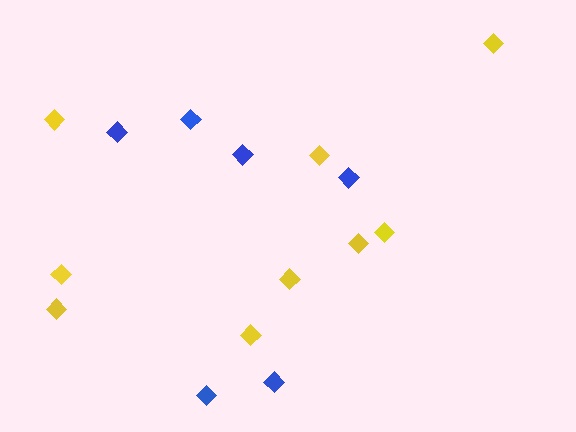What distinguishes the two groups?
There are 2 groups: one group of blue diamonds (6) and one group of yellow diamonds (9).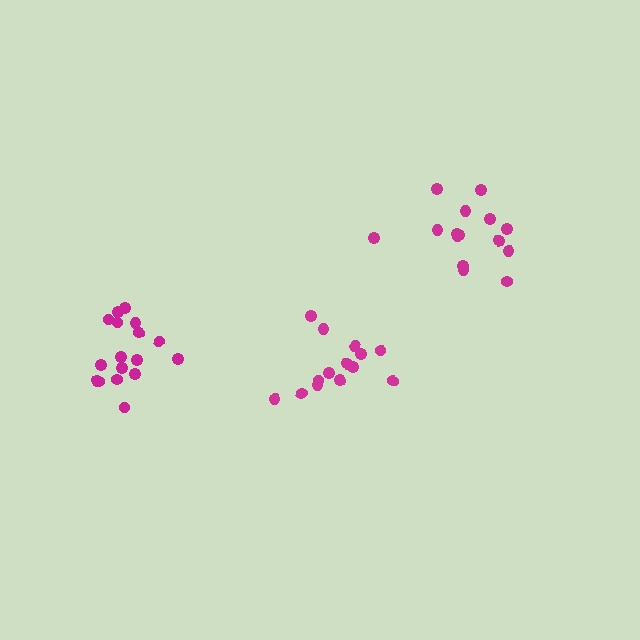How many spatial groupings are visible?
There are 3 spatial groupings.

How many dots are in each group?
Group 1: 14 dots, Group 2: 15 dots, Group 3: 17 dots (46 total).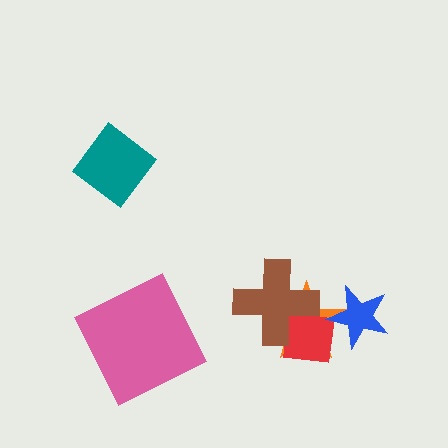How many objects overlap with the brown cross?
2 objects overlap with the brown cross.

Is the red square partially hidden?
Yes, it is partially covered by another shape.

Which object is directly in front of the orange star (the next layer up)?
The red square is directly in front of the orange star.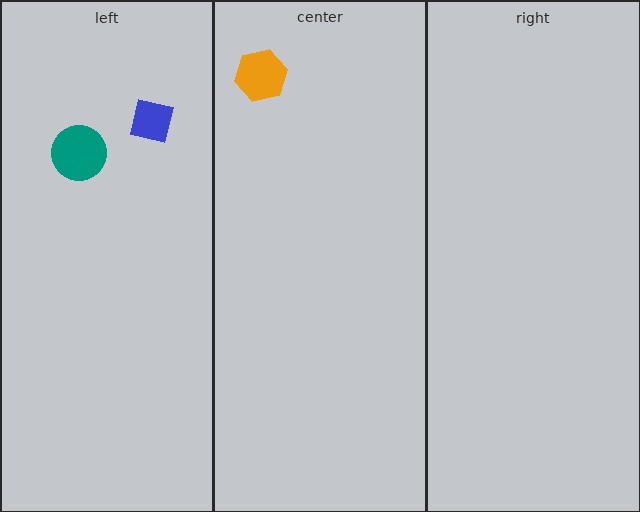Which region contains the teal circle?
The left region.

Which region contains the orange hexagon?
The center region.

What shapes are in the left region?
The teal circle, the blue square.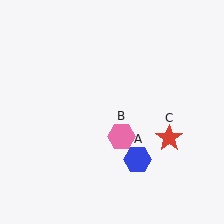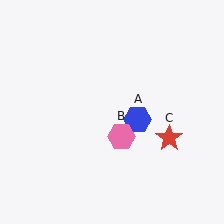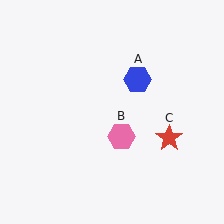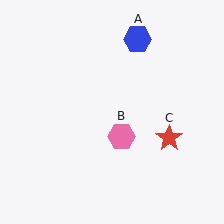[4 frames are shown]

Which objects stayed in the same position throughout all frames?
Pink hexagon (object B) and red star (object C) remained stationary.